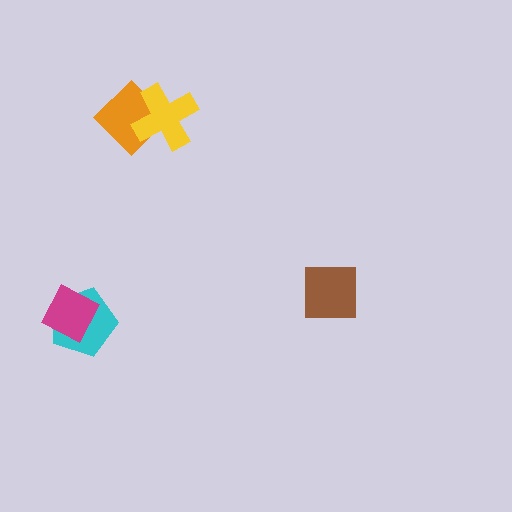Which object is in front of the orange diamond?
The yellow cross is in front of the orange diamond.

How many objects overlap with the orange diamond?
1 object overlaps with the orange diamond.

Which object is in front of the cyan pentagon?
The magenta diamond is in front of the cyan pentagon.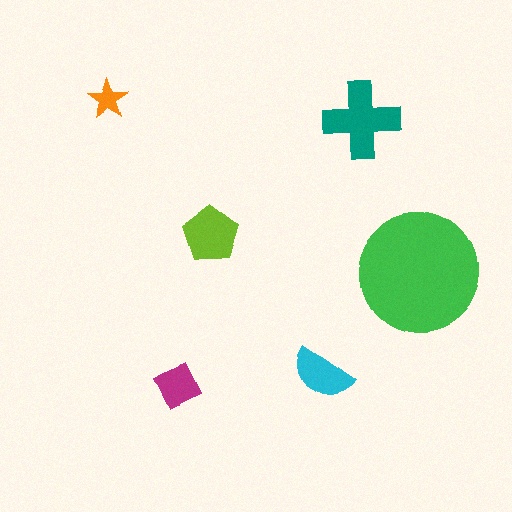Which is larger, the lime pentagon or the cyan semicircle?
The lime pentagon.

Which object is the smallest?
The orange star.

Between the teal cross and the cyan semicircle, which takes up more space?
The teal cross.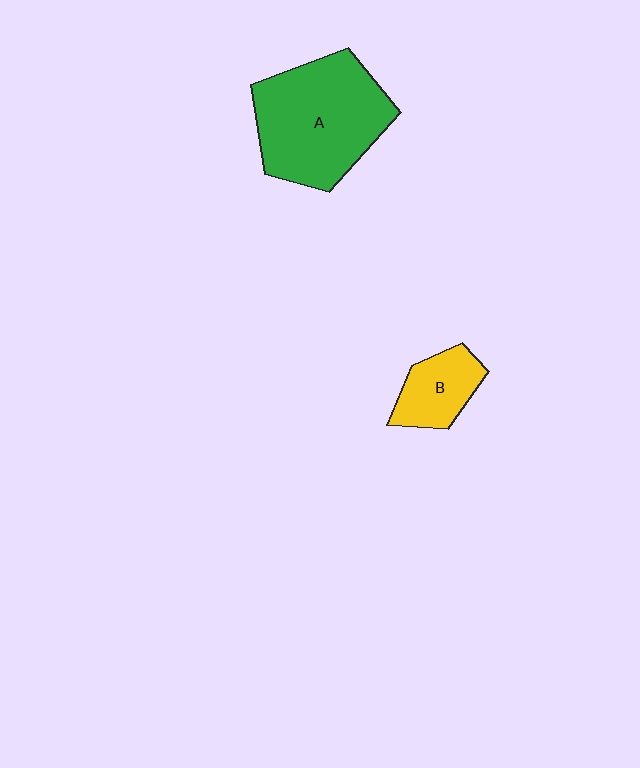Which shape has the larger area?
Shape A (green).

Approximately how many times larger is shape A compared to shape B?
Approximately 2.6 times.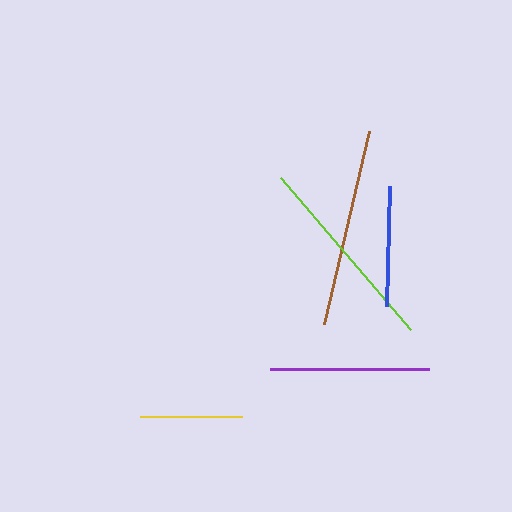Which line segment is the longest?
The lime line is the longest at approximately 199 pixels.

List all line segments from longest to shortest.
From longest to shortest: lime, brown, purple, blue, yellow.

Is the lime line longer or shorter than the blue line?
The lime line is longer than the blue line.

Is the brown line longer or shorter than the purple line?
The brown line is longer than the purple line.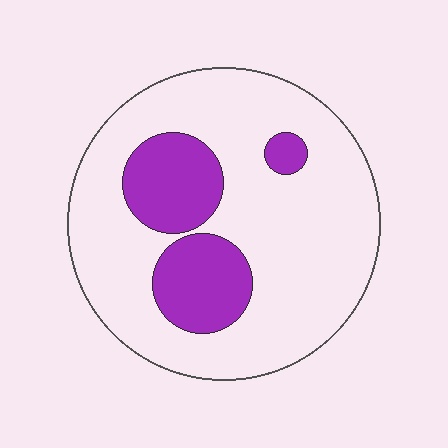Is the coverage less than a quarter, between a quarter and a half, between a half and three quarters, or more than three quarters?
Less than a quarter.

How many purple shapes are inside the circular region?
3.